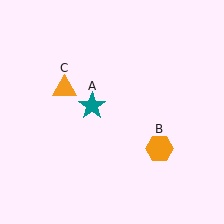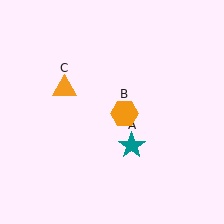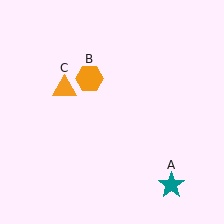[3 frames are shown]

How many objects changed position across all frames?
2 objects changed position: teal star (object A), orange hexagon (object B).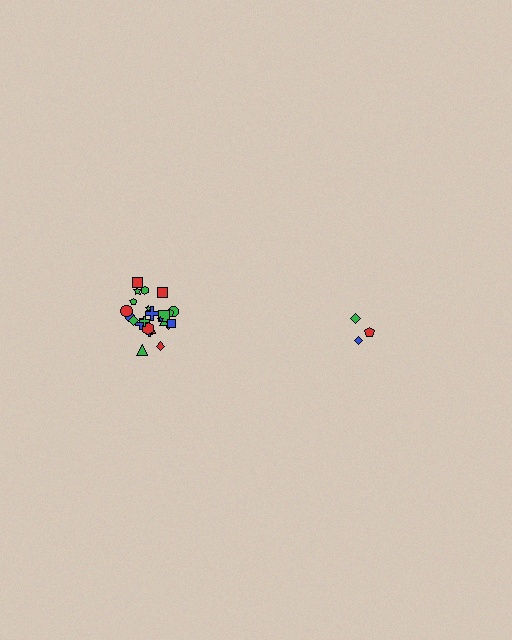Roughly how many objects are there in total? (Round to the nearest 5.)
Roughly 30 objects in total.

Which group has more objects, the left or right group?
The left group.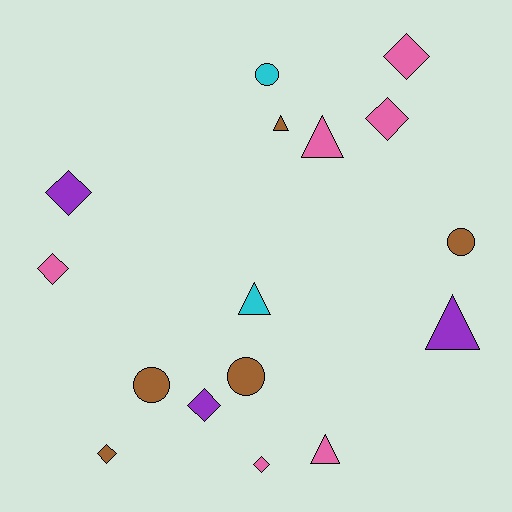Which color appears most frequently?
Pink, with 6 objects.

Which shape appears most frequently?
Diamond, with 7 objects.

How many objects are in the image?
There are 16 objects.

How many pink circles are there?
There are no pink circles.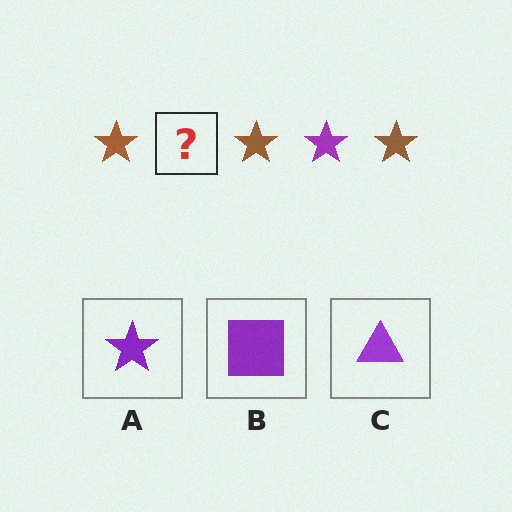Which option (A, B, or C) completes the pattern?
A.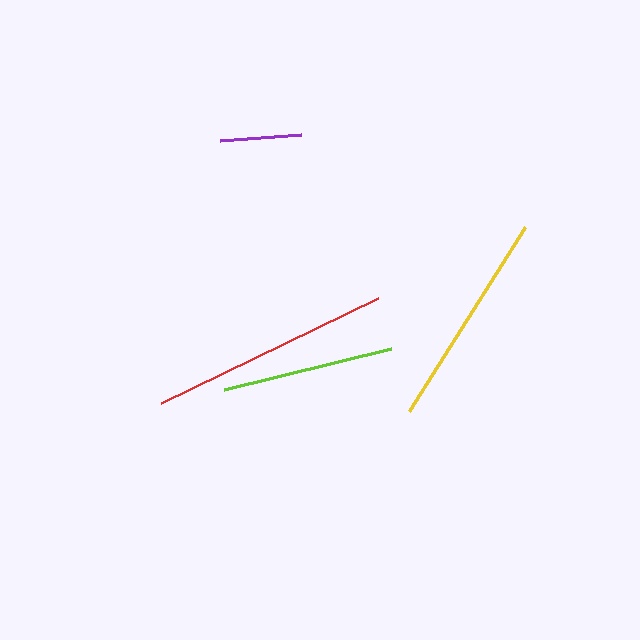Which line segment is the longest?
The red line is the longest at approximately 241 pixels.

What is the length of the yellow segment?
The yellow segment is approximately 218 pixels long.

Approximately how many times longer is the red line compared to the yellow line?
The red line is approximately 1.1 times the length of the yellow line.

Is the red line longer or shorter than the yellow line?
The red line is longer than the yellow line.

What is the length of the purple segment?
The purple segment is approximately 81 pixels long.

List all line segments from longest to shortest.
From longest to shortest: red, yellow, lime, purple.